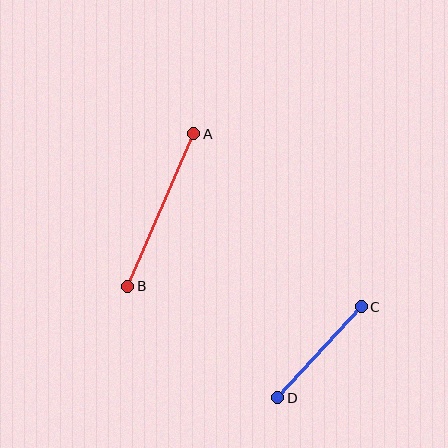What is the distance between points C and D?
The distance is approximately 124 pixels.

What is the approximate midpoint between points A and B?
The midpoint is at approximately (161, 210) pixels.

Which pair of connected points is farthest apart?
Points A and B are farthest apart.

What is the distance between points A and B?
The distance is approximately 166 pixels.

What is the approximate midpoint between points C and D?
The midpoint is at approximately (320, 352) pixels.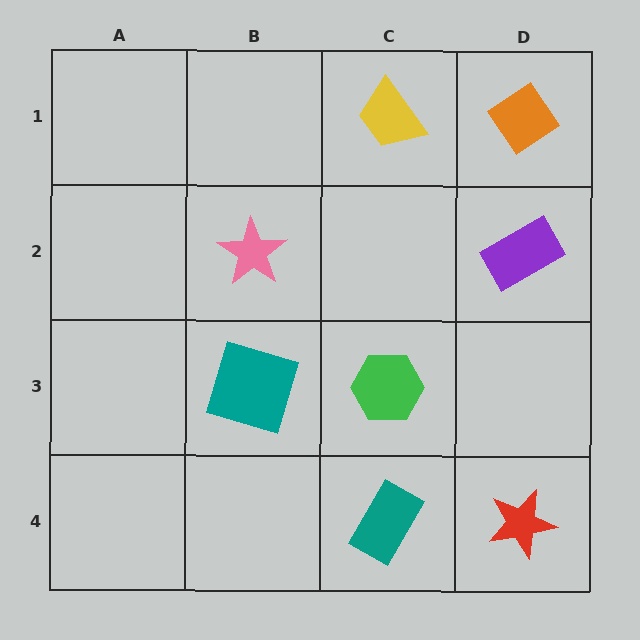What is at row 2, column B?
A pink star.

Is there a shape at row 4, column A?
No, that cell is empty.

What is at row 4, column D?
A red star.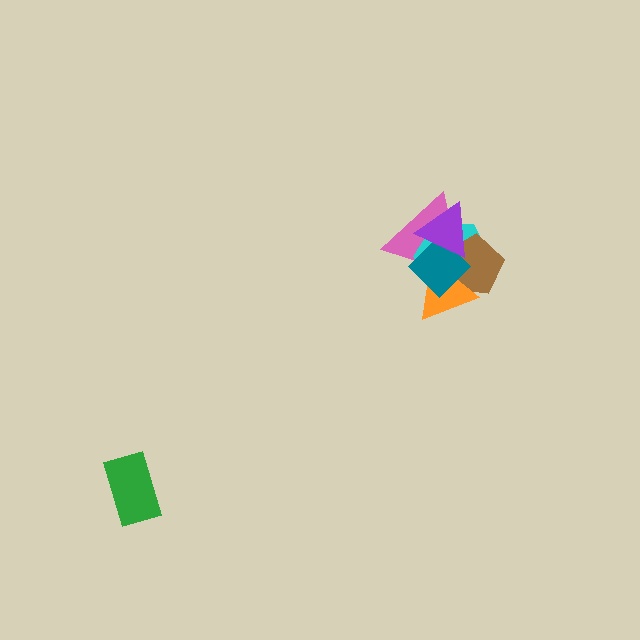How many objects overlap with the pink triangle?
5 objects overlap with the pink triangle.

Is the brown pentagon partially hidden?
Yes, it is partially covered by another shape.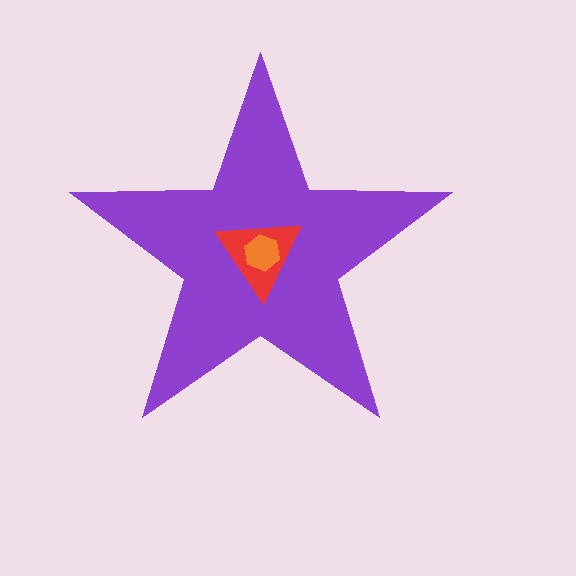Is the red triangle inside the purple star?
Yes.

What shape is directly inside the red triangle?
The orange hexagon.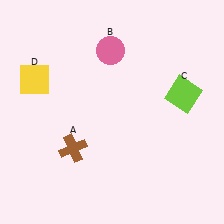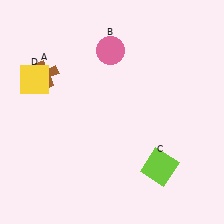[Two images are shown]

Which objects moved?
The objects that moved are: the brown cross (A), the lime square (C).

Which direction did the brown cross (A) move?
The brown cross (A) moved up.